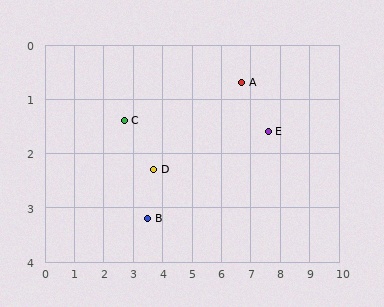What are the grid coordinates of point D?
Point D is at approximately (3.7, 2.3).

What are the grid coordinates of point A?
Point A is at approximately (6.7, 0.7).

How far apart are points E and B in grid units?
Points E and B are about 4.4 grid units apart.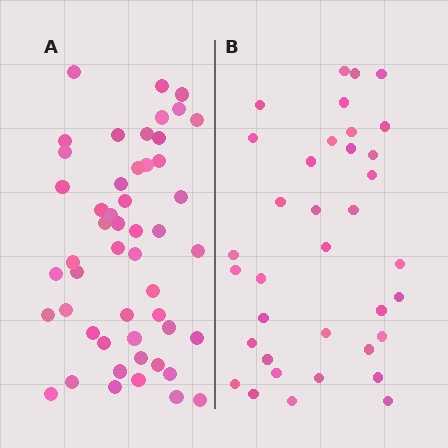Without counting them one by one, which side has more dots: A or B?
Region A (the left region) has more dots.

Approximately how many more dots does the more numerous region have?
Region A has approximately 15 more dots than region B.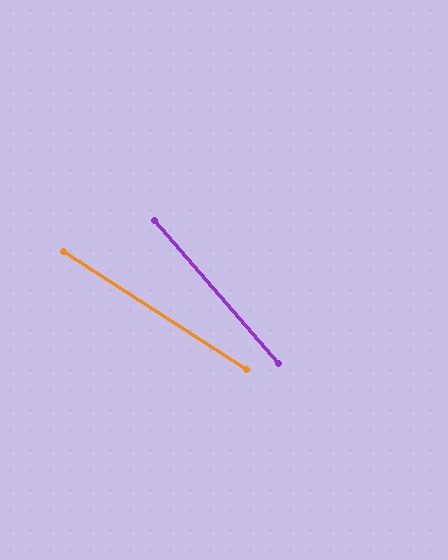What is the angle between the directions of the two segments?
Approximately 16 degrees.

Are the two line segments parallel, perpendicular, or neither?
Neither parallel nor perpendicular — they differ by about 16°.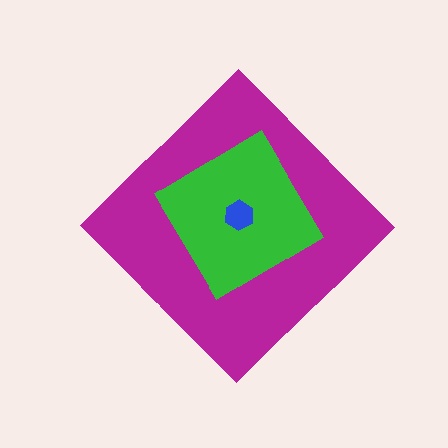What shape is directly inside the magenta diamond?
The green diamond.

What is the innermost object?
The blue hexagon.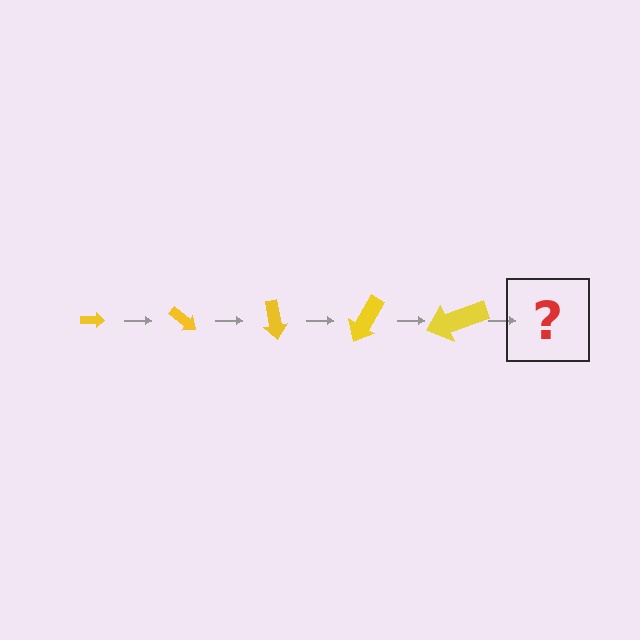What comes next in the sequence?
The next element should be an arrow, larger than the previous one and rotated 200 degrees from the start.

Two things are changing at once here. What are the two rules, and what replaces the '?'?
The two rules are that the arrow grows larger each step and it rotates 40 degrees each step. The '?' should be an arrow, larger than the previous one and rotated 200 degrees from the start.